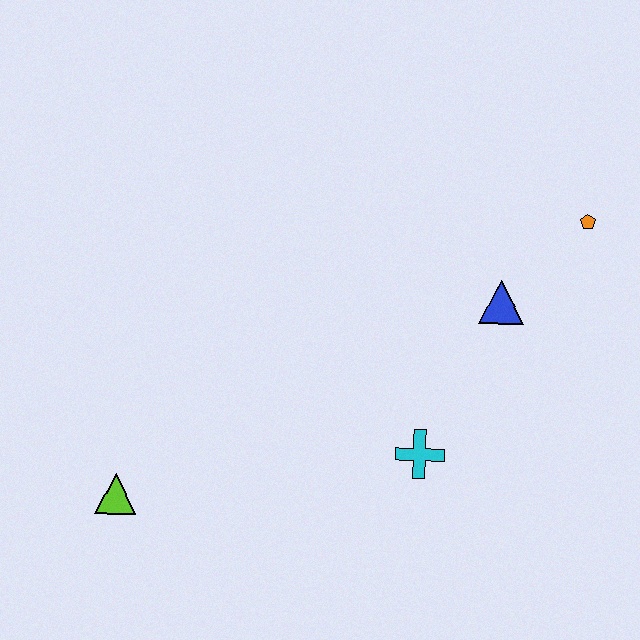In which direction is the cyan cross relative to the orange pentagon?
The cyan cross is below the orange pentagon.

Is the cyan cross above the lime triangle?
Yes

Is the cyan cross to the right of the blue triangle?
No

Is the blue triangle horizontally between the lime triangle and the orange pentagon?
Yes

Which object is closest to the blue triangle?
The orange pentagon is closest to the blue triangle.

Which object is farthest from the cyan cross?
The lime triangle is farthest from the cyan cross.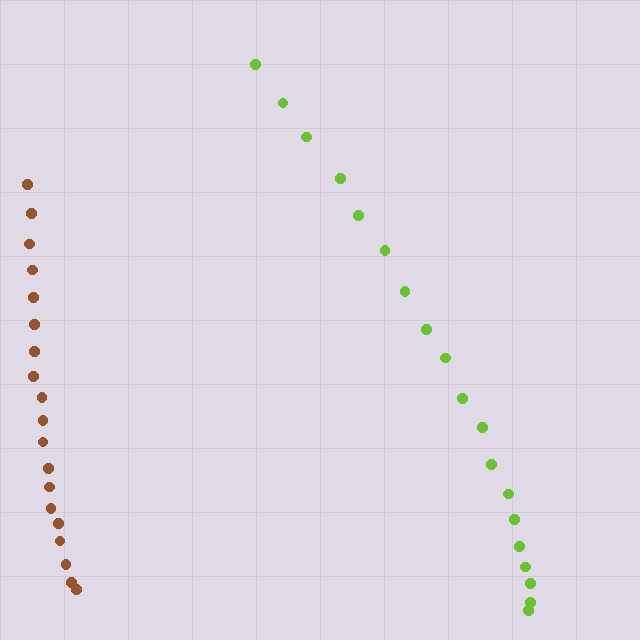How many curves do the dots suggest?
There are 2 distinct paths.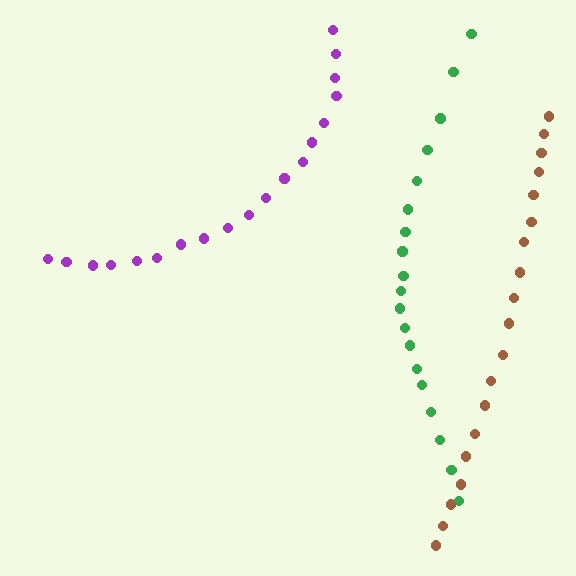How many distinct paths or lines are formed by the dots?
There are 3 distinct paths.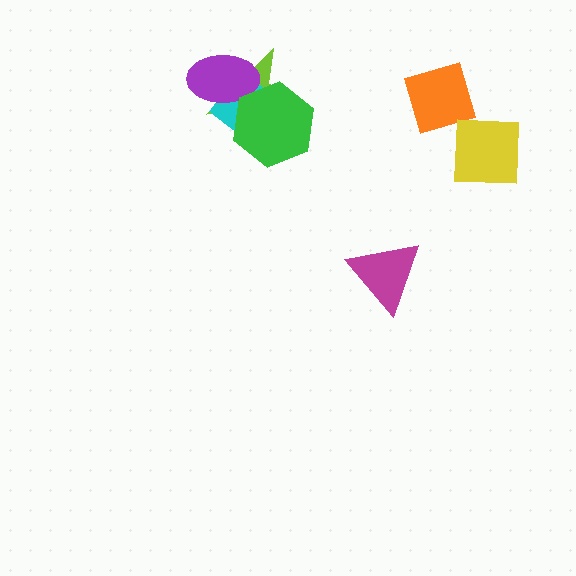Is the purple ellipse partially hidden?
Yes, it is partially covered by another shape.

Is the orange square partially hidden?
No, no other shape covers it.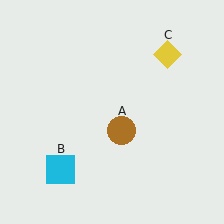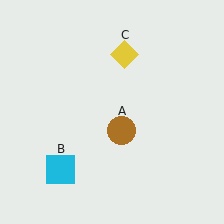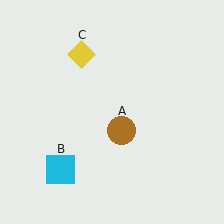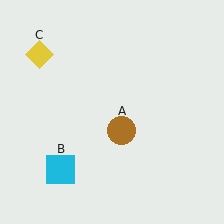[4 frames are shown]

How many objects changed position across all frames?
1 object changed position: yellow diamond (object C).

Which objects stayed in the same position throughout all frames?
Brown circle (object A) and cyan square (object B) remained stationary.